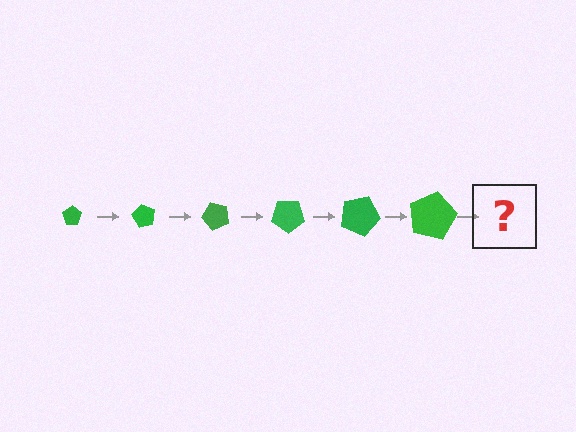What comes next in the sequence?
The next element should be a pentagon, larger than the previous one and rotated 360 degrees from the start.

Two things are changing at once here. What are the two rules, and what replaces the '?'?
The two rules are that the pentagon grows larger each step and it rotates 60 degrees each step. The '?' should be a pentagon, larger than the previous one and rotated 360 degrees from the start.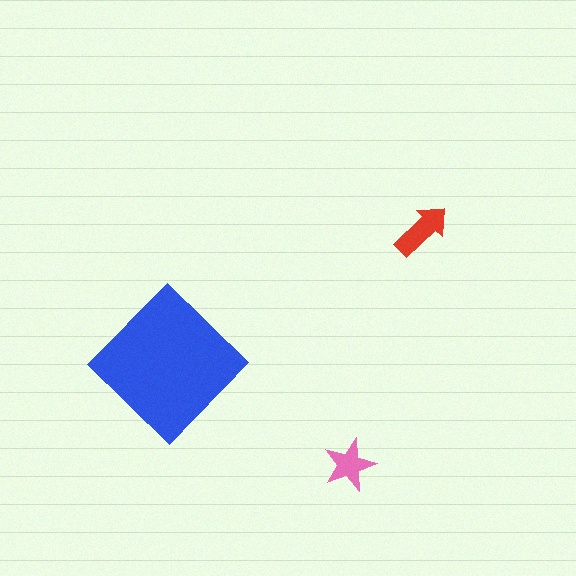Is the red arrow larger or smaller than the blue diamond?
Smaller.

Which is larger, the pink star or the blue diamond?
The blue diamond.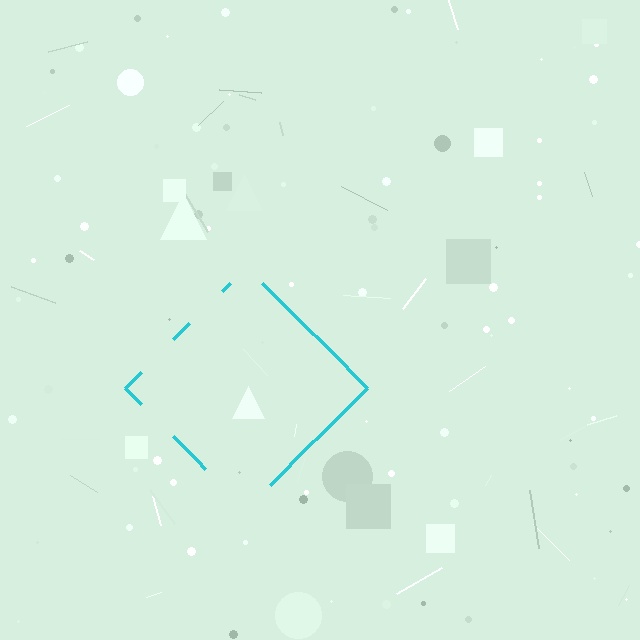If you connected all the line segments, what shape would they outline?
They would outline a diamond.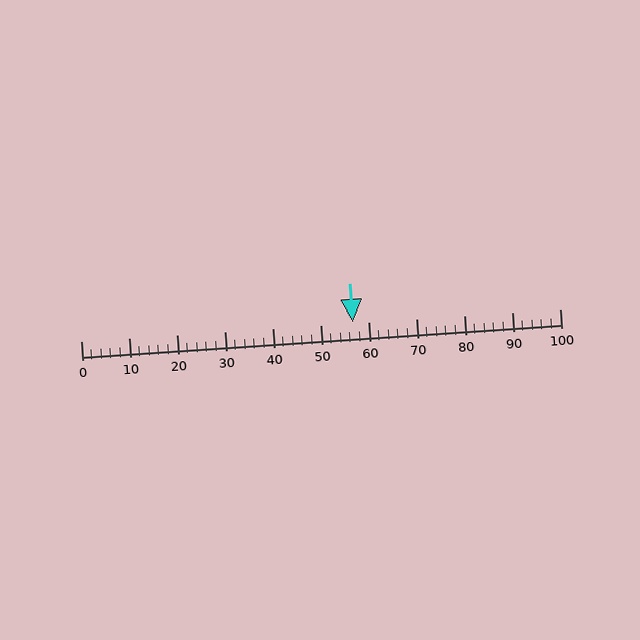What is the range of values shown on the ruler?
The ruler shows values from 0 to 100.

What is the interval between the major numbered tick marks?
The major tick marks are spaced 10 units apart.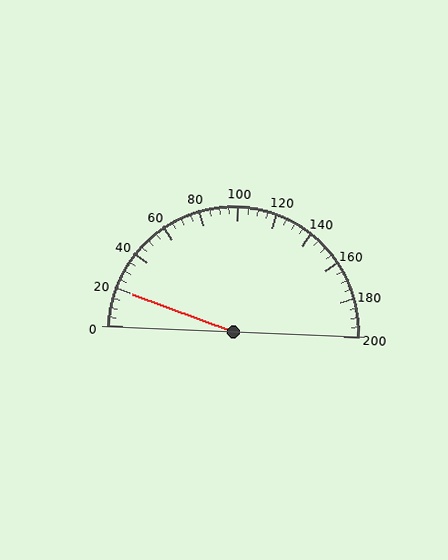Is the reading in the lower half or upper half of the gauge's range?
The reading is in the lower half of the range (0 to 200).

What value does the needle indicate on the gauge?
The needle indicates approximately 20.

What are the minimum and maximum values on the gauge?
The gauge ranges from 0 to 200.